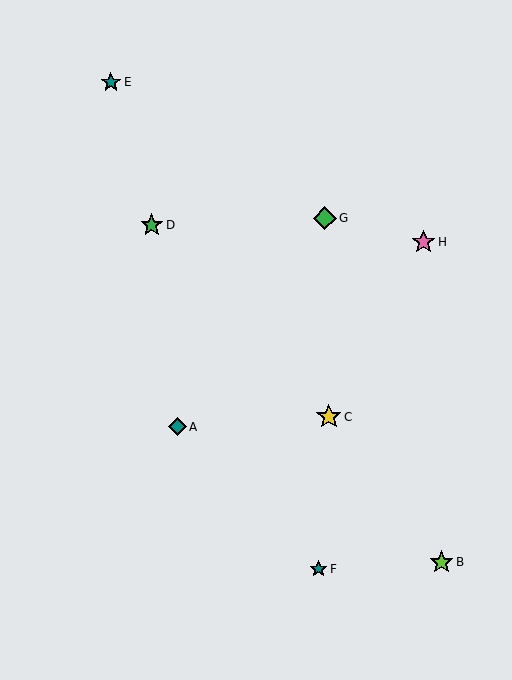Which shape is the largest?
The yellow star (labeled C) is the largest.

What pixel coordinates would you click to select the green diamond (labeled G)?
Click at (325, 218) to select the green diamond G.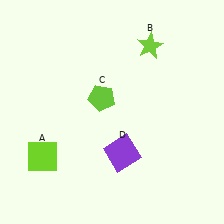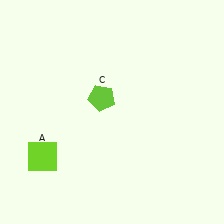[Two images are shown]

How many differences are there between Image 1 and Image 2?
There are 2 differences between the two images.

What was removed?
The purple square (D), the lime star (B) were removed in Image 2.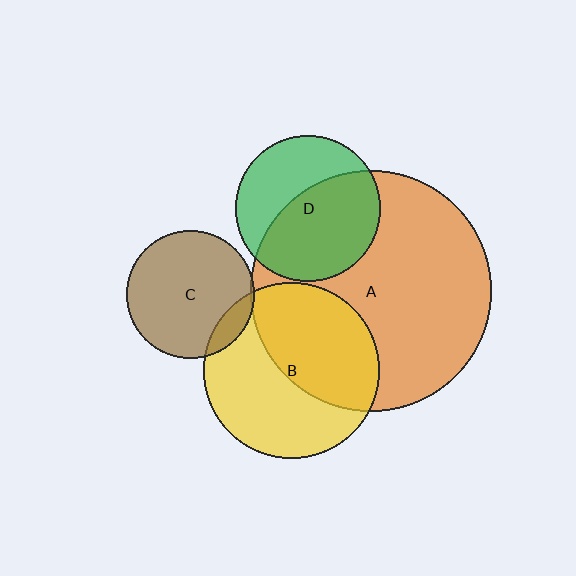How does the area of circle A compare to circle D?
Approximately 2.8 times.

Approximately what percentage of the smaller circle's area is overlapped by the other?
Approximately 60%.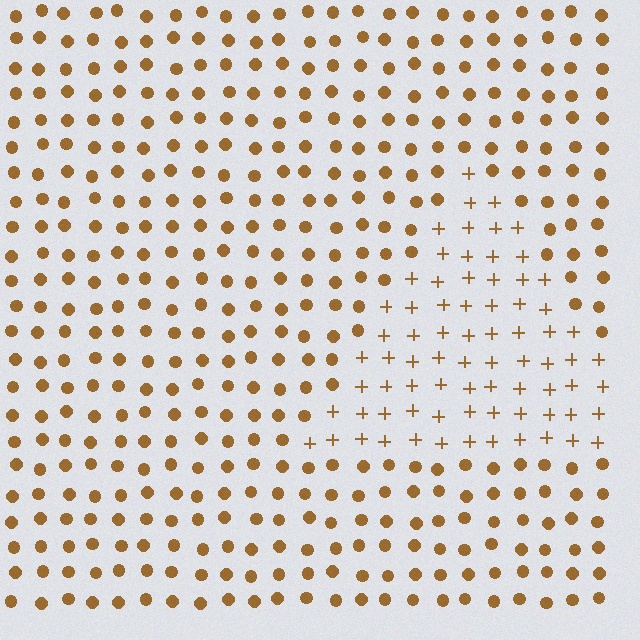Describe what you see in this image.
The image is filled with small brown elements arranged in a uniform grid. A triangle-shaped region contains plus signs, while the surrounding area contains circles. The boundary is defined purely by the change in element shape.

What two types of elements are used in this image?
The image uses plus signs inside the triangle region and circles outside it.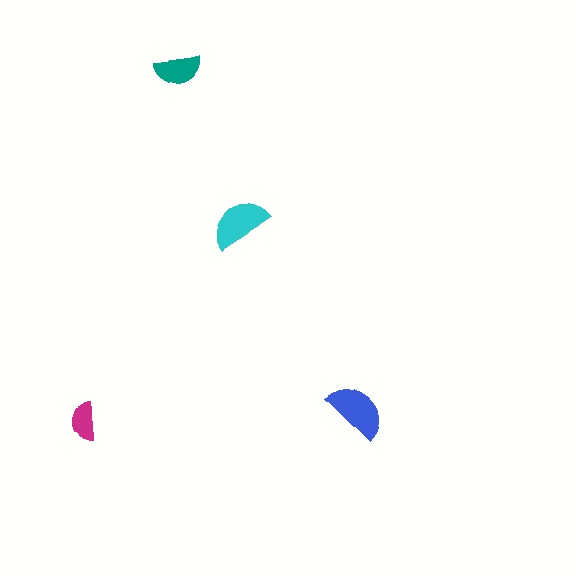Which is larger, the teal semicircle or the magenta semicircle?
The teal one.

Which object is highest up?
The teal semicircle is topmost.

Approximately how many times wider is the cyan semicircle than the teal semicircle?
About 1.5 times wider.